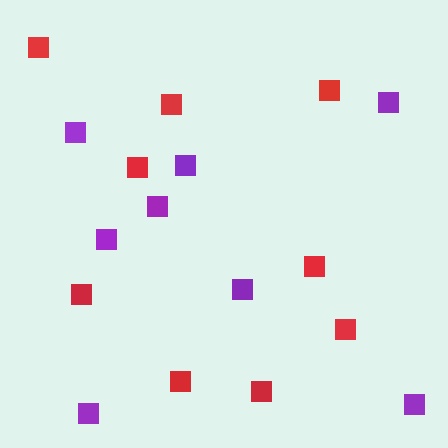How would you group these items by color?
There are 2 groups: one group of red squares (9) and one group of purple squares (8).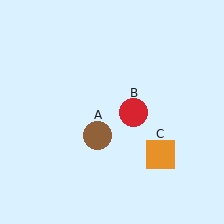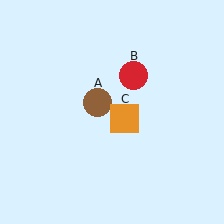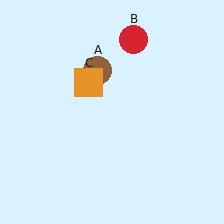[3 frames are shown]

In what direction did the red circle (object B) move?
The red circle (object B) moved up.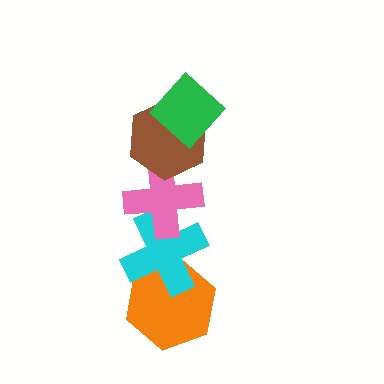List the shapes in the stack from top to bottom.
From top to bottom: the green diamond, the brown hexagon, the pink cross, the cyan cross, the orange hexagon.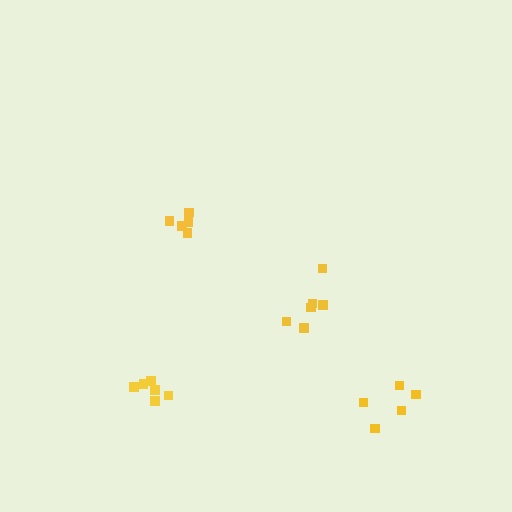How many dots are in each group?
Group 1: 6 dots, Group 2: 5 dots, Group 3: 6 dots, Group 4: 5 dots (22 total).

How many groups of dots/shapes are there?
There are 4 groups.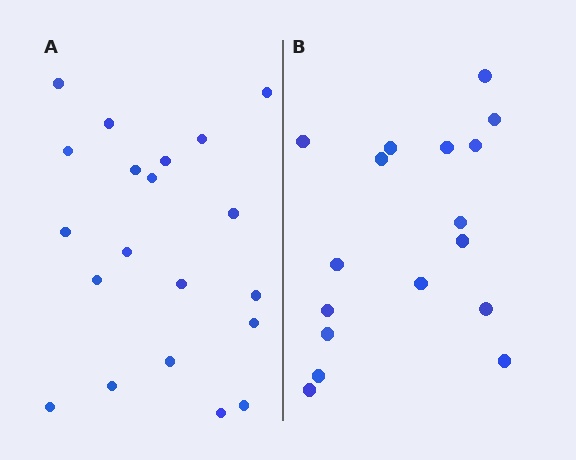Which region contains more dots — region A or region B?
Region A (the left region) has more dots.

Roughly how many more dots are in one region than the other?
Region A has just a few more — roughly 2 or 3 more dots than region B.